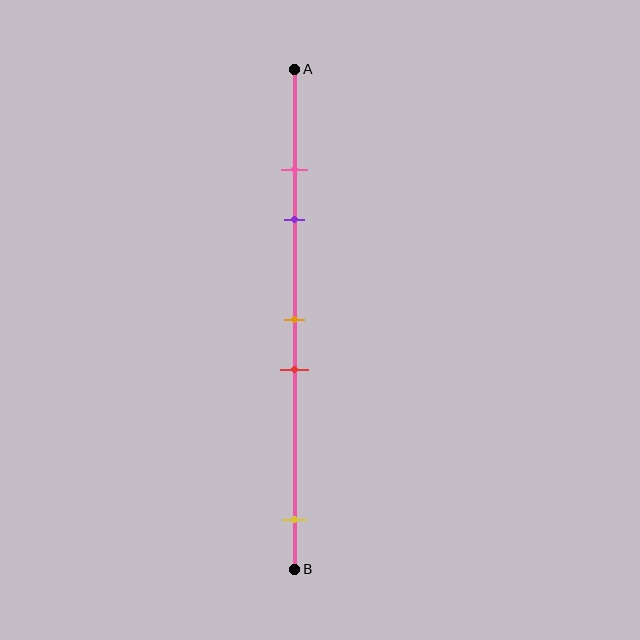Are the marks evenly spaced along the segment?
No, the marks are not evenly spaced.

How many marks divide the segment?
There are 5 marks dividing the segment.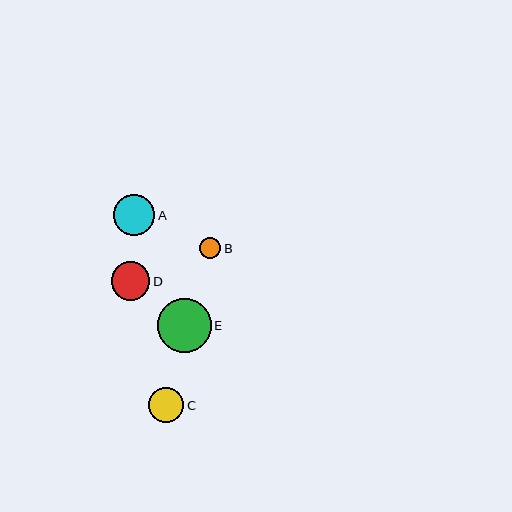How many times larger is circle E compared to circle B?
Circle E is approximately 2.5 times the size of circle B.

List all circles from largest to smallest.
From largest to smallest: E, A, D, C, B.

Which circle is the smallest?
Circle B is the smallest with a size of approximately 21 pixels.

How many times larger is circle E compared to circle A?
Circle E is approximately 1.3 times the size of circle A.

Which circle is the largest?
Circle E is the largest with a size of approximately 54 pixels.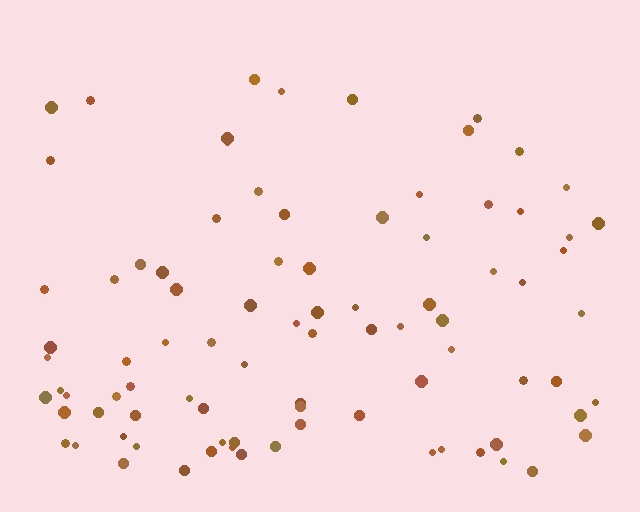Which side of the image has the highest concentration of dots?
The bottom.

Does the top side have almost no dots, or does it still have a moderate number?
Still a moderate number, just noticeably fewer than the bottom.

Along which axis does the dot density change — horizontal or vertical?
Vertical.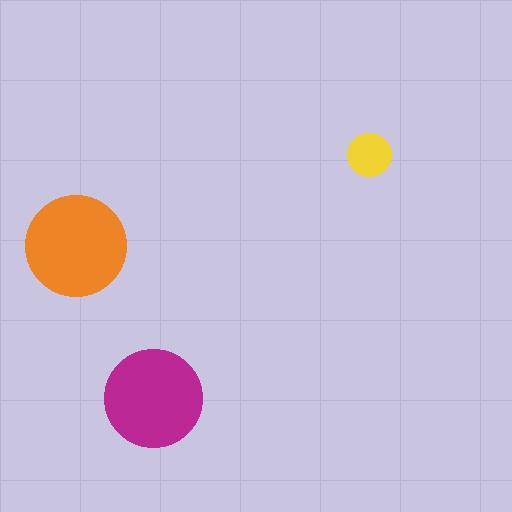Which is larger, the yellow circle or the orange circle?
The orange one.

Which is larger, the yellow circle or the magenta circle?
The magenta one.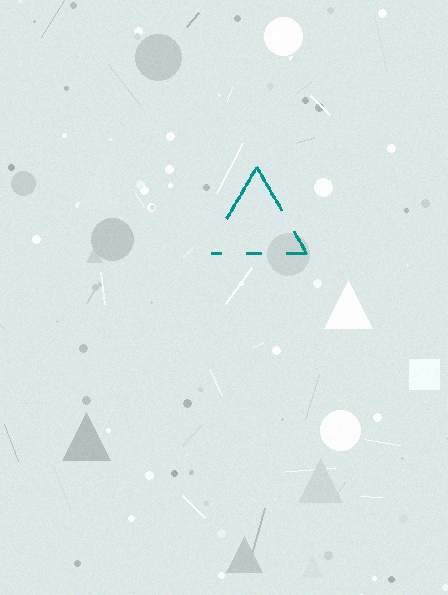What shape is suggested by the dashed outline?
The dashed outline suggests a triangle.